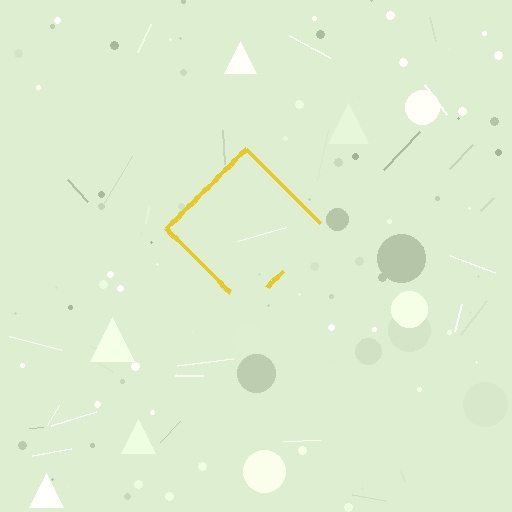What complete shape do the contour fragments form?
The contour fragments form a diamond.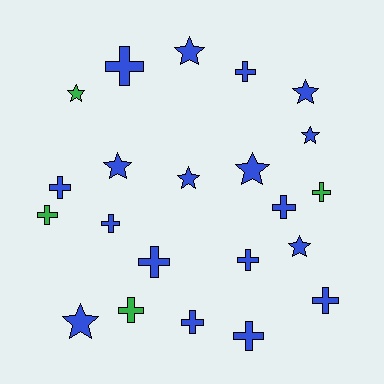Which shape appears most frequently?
Cross, with 13 objects.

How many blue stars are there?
There are 8 blue stars.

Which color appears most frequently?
Blue, with 18 objects.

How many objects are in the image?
There are 22 objects.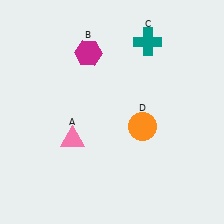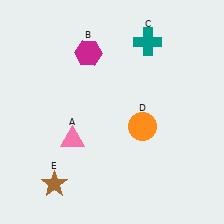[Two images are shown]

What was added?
A brown star (E) was added in Image 2.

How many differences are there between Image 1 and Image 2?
There is 1 difference between the two images.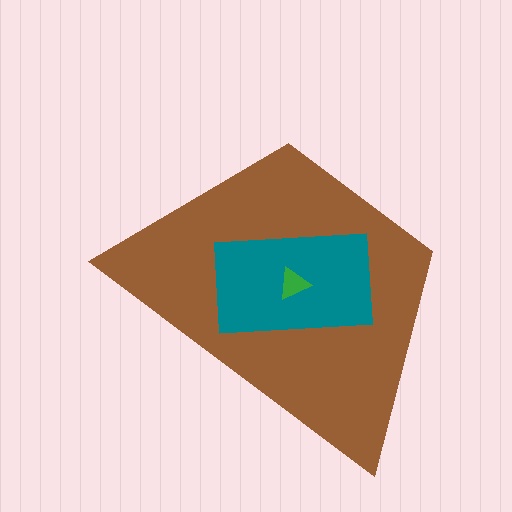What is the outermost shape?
The brown trapezoid.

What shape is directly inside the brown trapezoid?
The teal rectangle.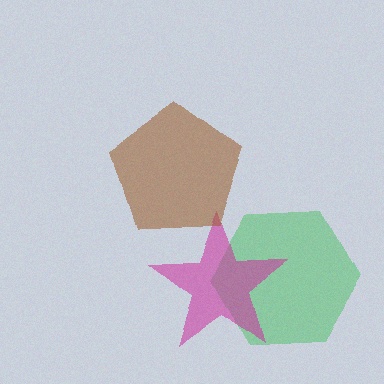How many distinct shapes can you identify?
There are 3 distinct shapes: a green hexagon, a magenta star, a brown pentagon.